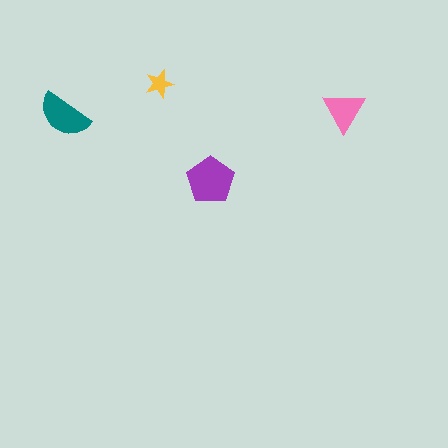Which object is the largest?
The purple pentagon.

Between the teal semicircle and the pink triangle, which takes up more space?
The teal semicircle.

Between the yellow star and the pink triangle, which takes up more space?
The pink triangle.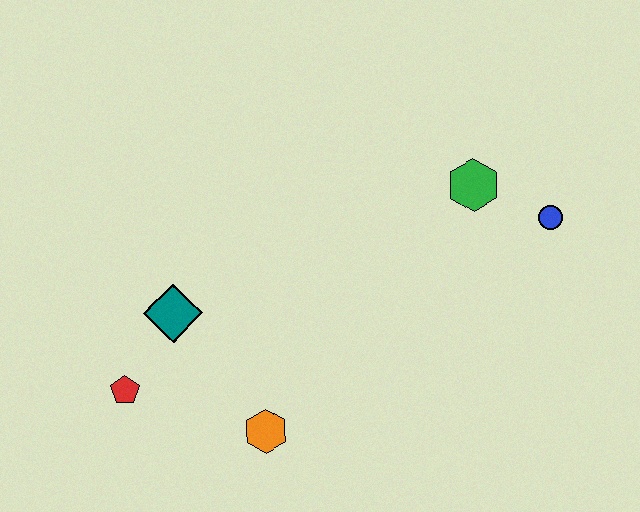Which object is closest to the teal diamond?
The red pentagon is closest to the teal diamond.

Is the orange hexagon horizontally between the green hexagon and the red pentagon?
Yes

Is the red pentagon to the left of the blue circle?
Yes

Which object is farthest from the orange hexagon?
The blue circle is farthest from the orange hexagon.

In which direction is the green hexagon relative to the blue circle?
The green hexagon is to the left of the blue circle.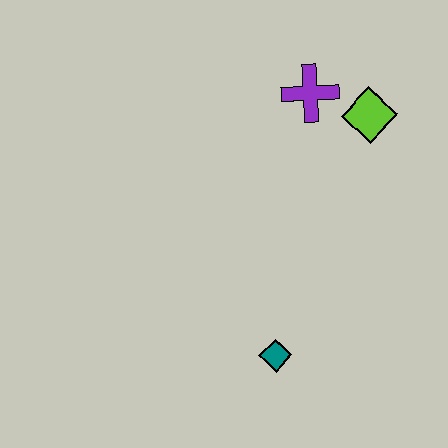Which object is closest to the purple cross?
The lime diamond is closest to the purple cross.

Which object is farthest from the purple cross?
The teal diamond is farthest from the purple cross.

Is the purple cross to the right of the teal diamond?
Yes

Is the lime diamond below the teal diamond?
No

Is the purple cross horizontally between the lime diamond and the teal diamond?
Yes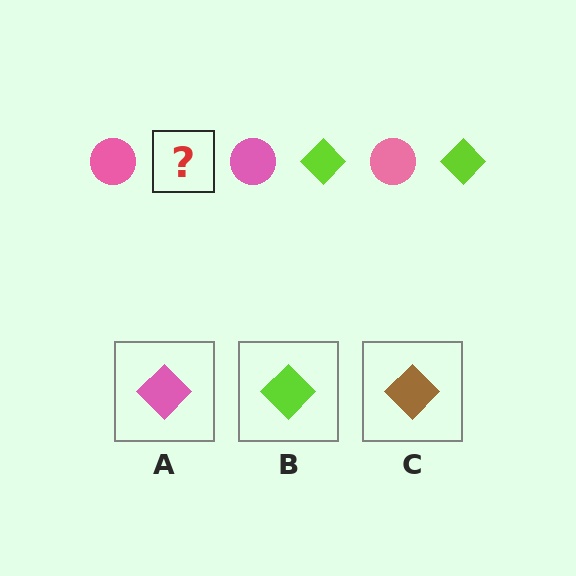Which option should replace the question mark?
Option B.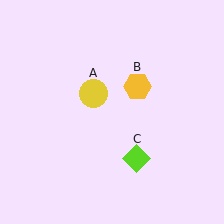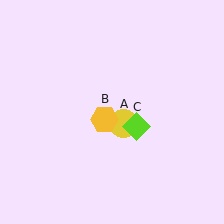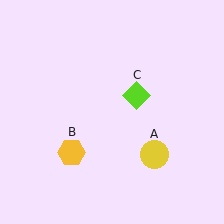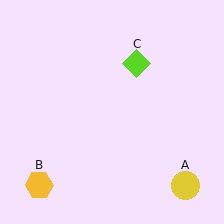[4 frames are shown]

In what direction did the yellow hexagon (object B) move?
The yellow hexagon (object B) moved down and to the left.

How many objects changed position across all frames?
3 objects changed position: yellow circle (object A), yellow hexagon (object B), lime diamond (object C).